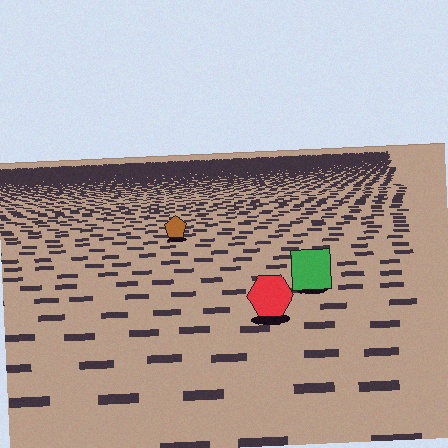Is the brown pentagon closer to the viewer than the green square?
No. The green square is closer — you can tell from the texture gradient: the ground texture is coarser near it.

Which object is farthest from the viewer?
The brown pentagon is farthest from the viewer. It appears smaller and the ground texture around it is denser.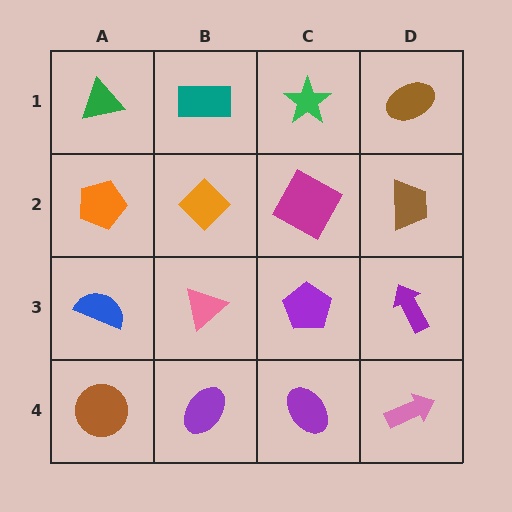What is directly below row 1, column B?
An orange diamond.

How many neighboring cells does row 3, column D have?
3.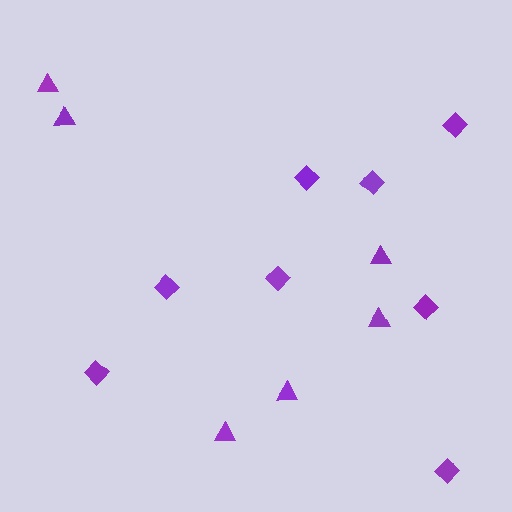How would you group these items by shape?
There are 2 groups: one group of diamonds (8) and one group of triangles (6).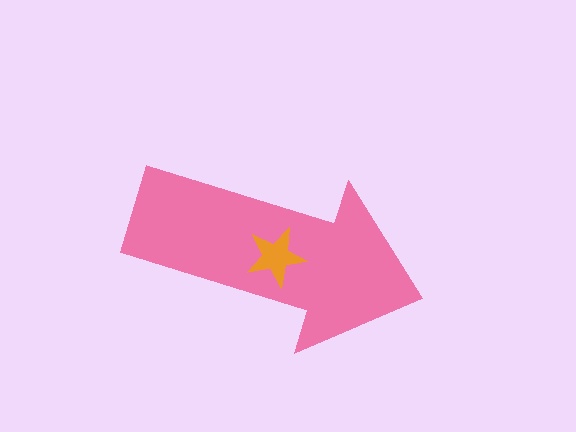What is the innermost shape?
The orange star.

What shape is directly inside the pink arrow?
The orange star.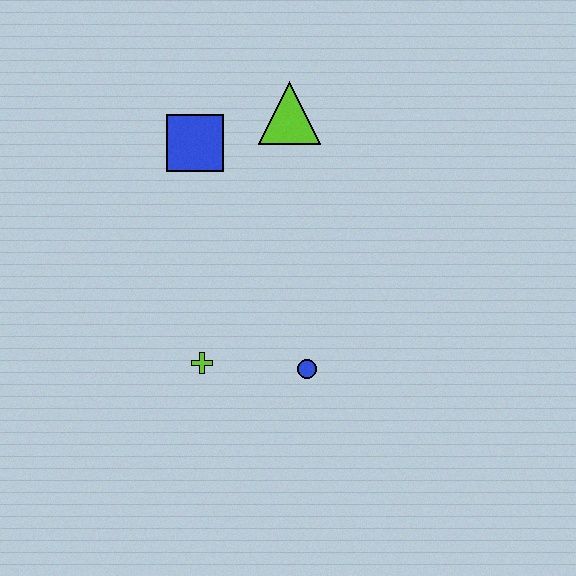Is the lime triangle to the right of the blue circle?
No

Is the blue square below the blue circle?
No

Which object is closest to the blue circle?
The lime cross is closest to the blue circle.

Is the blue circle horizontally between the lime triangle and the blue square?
No